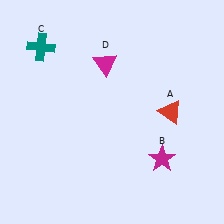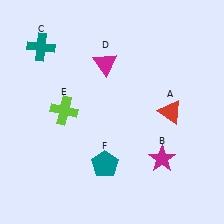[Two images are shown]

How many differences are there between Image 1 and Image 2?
There are 2 differences between the two images.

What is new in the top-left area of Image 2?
A lime cross (E) was added in the top-left area of Image 2.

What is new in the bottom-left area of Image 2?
A teal pentagon (F) was added in the bottom-left area of Image 2.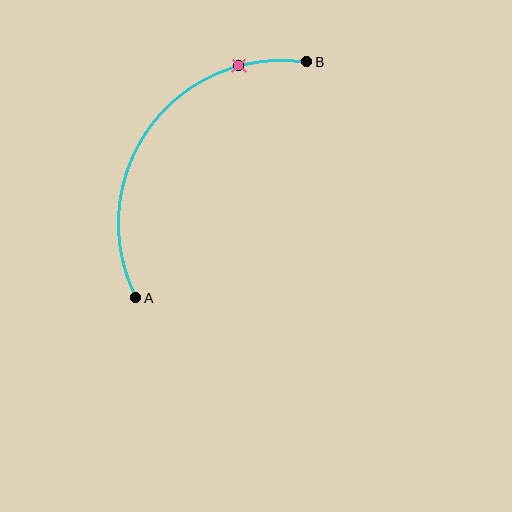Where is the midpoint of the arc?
The arc midpoint is the point on the curve farthest from the straight line joining A and B. It sits above and to the left of that line.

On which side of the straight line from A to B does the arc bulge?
The arc bulges above and to the left of the straight line connecting A and B.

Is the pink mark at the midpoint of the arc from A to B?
No. The pink mark lies on the arc but is closer to endpoint B. The arc midpoint would be at the point on the curve equidistant along the arc from both A and B.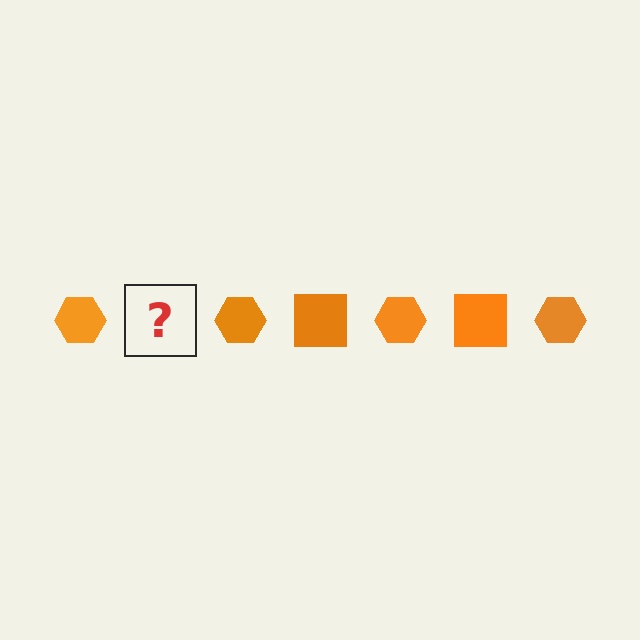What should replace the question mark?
The question mark should be replaced with an orange square.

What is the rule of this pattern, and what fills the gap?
The rule is that the pattern cycles through hexagon, square shapes in orange. The gap should be filled with an orange square.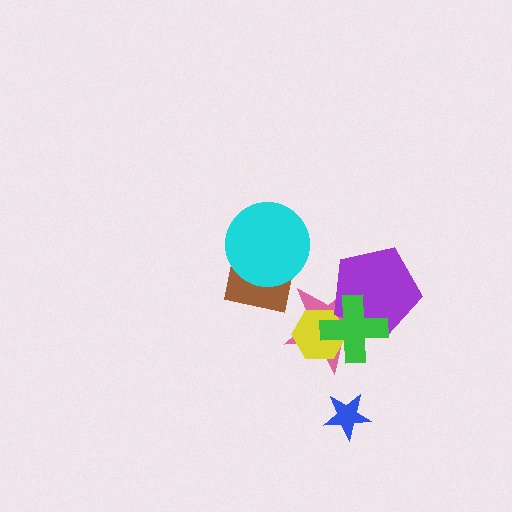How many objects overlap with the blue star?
0 objects overlap with the blue star.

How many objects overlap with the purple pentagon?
2 objects overlap with the purple pentagon.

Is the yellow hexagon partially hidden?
Yes, it is partially covered by another shape.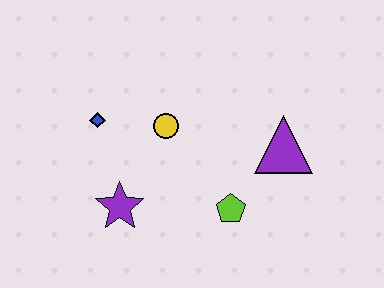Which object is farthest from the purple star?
The purple triangle is farthest from the purple star.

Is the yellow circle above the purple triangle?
Yes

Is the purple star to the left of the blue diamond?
No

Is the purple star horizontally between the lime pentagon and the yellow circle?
No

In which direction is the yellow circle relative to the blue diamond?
The yellow circle is to the right of the blue diamond.